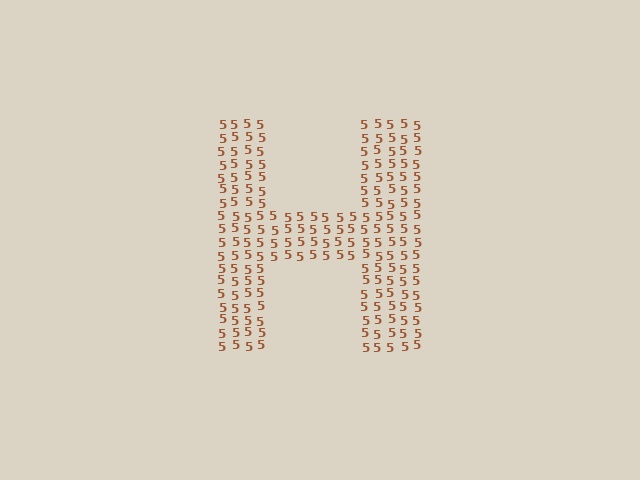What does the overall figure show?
The overall figure shows the letter H.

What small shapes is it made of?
It is made of small digit 5's.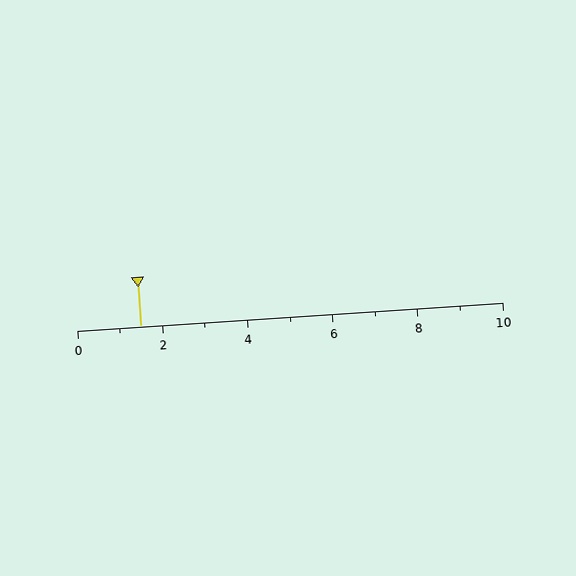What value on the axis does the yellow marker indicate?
The marker indicates approximately 1.5.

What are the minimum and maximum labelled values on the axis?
The axis runs from 0 to 10.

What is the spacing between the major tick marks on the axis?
The major ticks are spaced 2 apart.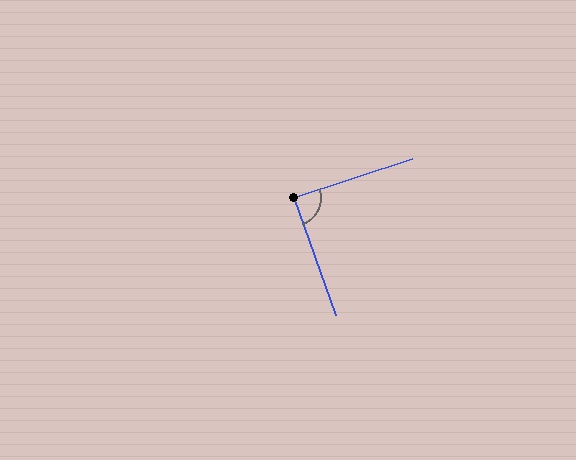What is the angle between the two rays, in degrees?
Approximately 88 degrees.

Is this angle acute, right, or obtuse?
It is approximately a right angle.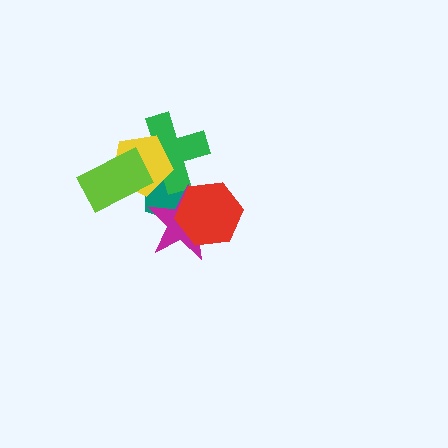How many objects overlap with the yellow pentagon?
3 objects overlap with the yellow pentagon.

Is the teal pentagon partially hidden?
Yes, it is partially covered by another shape.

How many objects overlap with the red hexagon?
2 objects overlap with the red hexagon.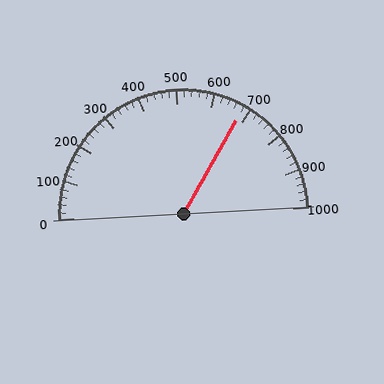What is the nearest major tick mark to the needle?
The nearest major tick mark is 700.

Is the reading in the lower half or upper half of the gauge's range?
The reading is in the upper half of the range (0 to 1000).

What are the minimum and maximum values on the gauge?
The gauge ranges from 0 to 1000.